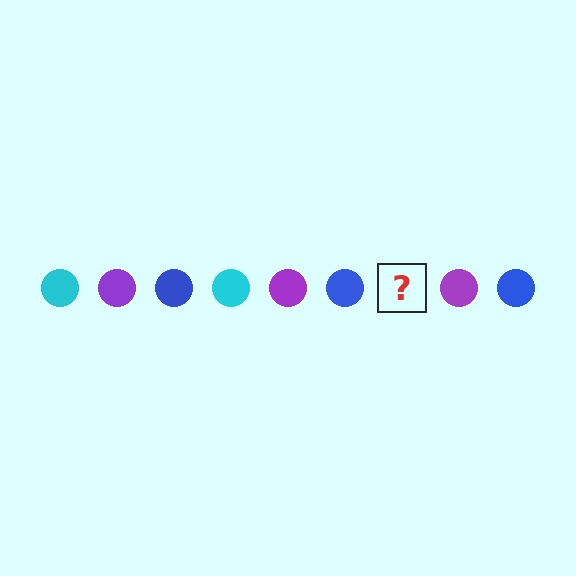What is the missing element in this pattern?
The missing element is a cyan circle.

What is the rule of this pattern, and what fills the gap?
The rule is that the pattern cycles through cyan, purple, blue circles. The gap should be filled with a cyan circle.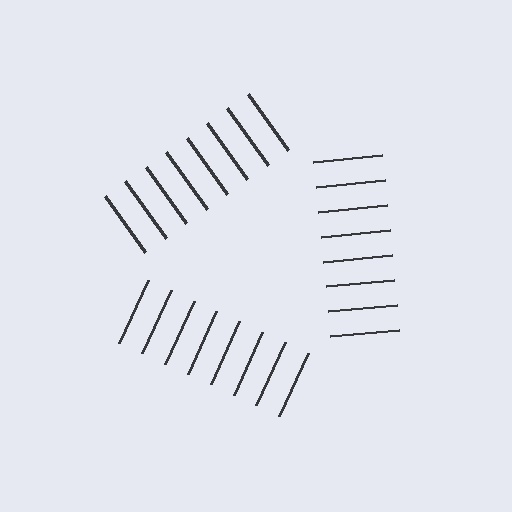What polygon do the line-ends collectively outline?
An illusory triangle — the line segments terminate on its edges but no continuous stroke is drawn.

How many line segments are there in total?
24 — 8 along each of the 3 edges.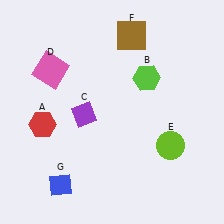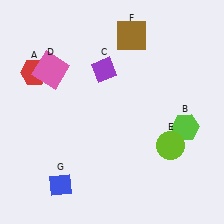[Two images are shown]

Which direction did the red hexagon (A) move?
The red hexagon (A) moved up.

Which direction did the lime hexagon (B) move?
The lime hexagon (B) moved down.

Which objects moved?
The objects that moved are: the red hexagon (A), the lime hexagon (B), the purple diamond (C).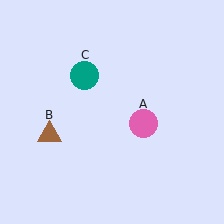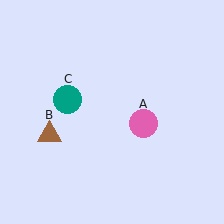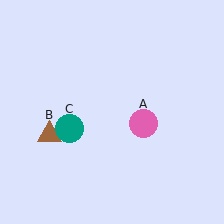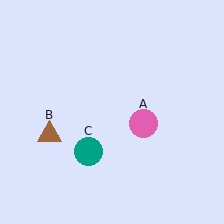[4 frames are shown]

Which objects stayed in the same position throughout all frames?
Pink circle (object A) and brown triangle (object B) remained stationary.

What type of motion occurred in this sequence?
The teal circle (object C) rotated counterclockwise around the center of the scene.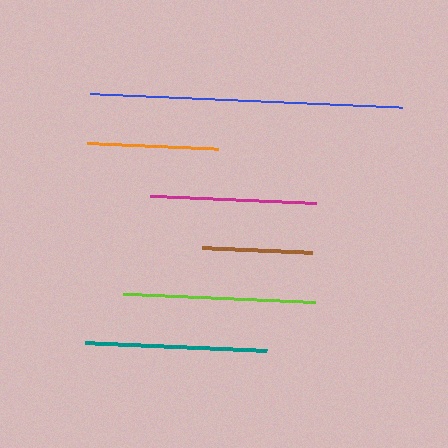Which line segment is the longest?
The blue line is the longest at approximately 313 pixels.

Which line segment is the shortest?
The brown line is the shortest at approximately 109 pixels.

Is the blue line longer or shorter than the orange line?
The blue line is longer than the orange line.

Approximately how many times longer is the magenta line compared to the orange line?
The magenta line is approximately 1.3 times the length of the orange line.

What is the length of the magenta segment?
The magenta segment is approximately 166 pixels long.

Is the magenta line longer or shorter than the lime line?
The lime line is longer than the magenta line.